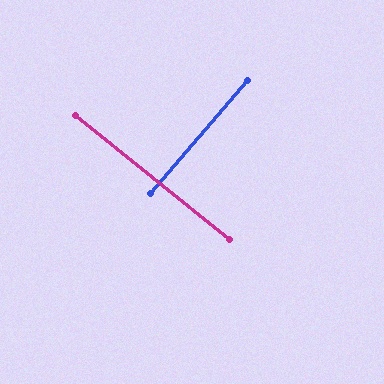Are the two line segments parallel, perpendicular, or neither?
Perpendicular — they meet at approximately 88°.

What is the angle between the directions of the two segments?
Approximately 88 degrees.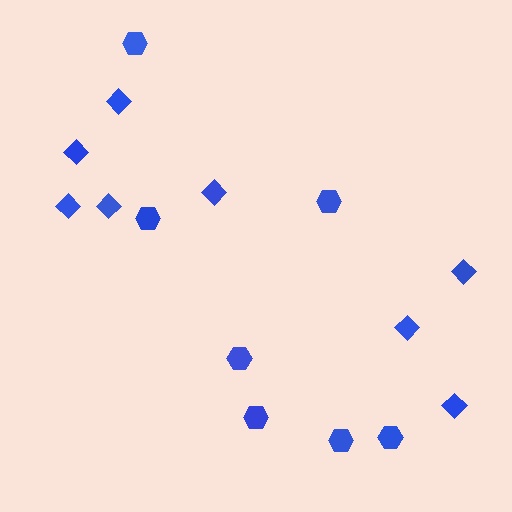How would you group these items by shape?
There are 2 groups: one group of diamonds (8) and one group of hexagons (7).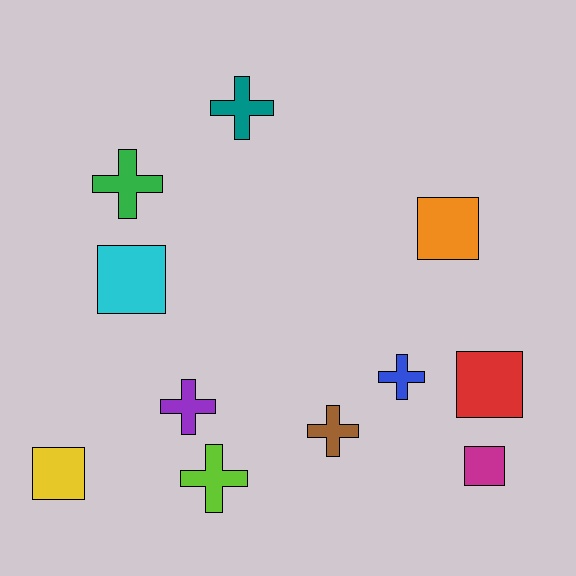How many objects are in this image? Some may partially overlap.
There are 11 objects.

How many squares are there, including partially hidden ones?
There are 5 squares.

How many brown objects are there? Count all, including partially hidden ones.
There is 1 brown object.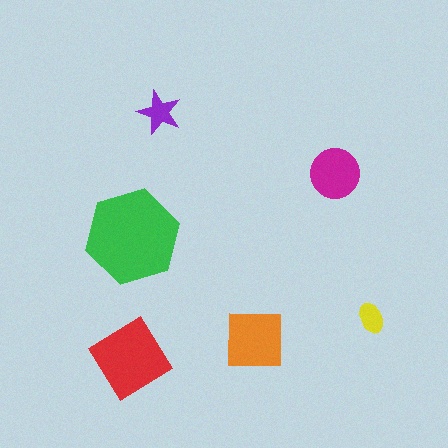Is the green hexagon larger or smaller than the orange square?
Larger.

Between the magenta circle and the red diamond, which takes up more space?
The red diamond.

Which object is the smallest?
The yellow ellipse.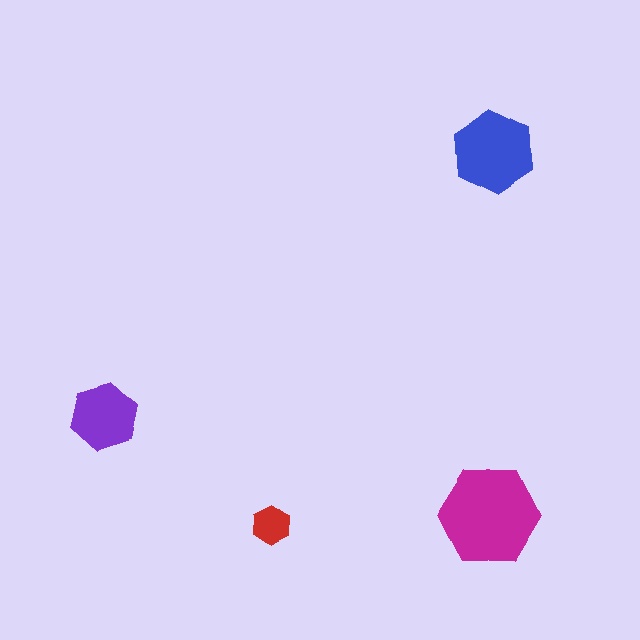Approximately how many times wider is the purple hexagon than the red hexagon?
About 2 times wider.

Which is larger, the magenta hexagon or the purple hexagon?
The magenta one.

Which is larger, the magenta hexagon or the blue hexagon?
The magenta one.